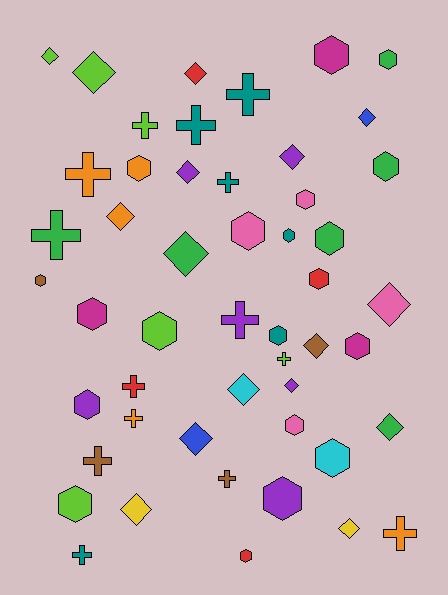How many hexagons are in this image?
There are 20 hexagons.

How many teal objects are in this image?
There are 6 teal objects.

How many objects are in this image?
There are 50 objects.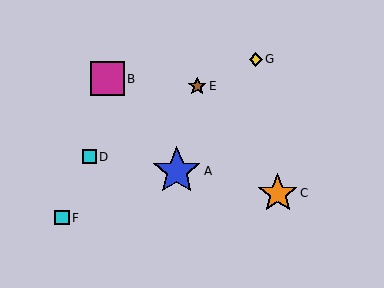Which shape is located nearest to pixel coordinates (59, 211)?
The cyan square (labeled F) at (62, 218) is nearest to that location.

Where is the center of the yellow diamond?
The center of the yellow diamond is at (256, 59).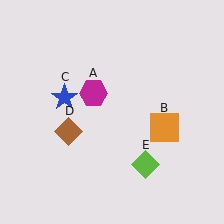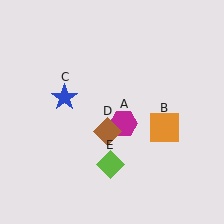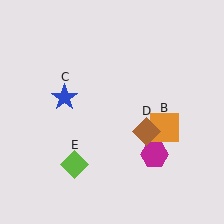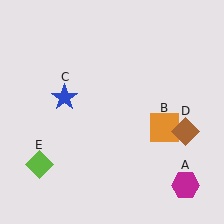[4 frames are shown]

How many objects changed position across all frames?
3 objects changed position: magenta hexagon (object A), brown diamond (object D), lime diamond (object E).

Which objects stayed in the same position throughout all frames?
Orange square (object B) and blue star (object C) remained stationary.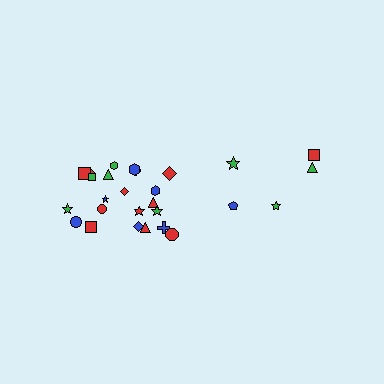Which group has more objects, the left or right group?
The left group.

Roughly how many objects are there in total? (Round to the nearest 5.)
Roughly 25 objects in total.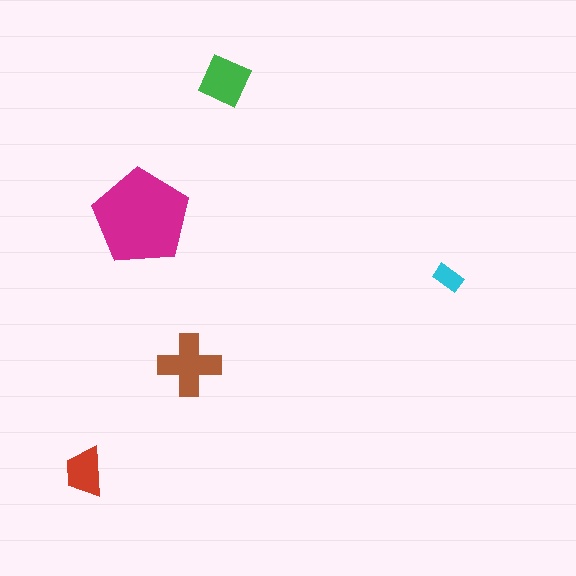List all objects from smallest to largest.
The cyan rectangle, the red trapezoid, the green square, the brown cross, the magenta pentagon.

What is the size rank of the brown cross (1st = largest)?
2nd.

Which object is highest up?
The green square is topmost.